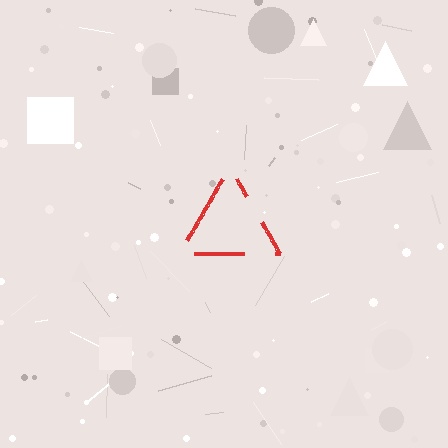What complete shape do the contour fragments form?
The contour fragments form a triangle.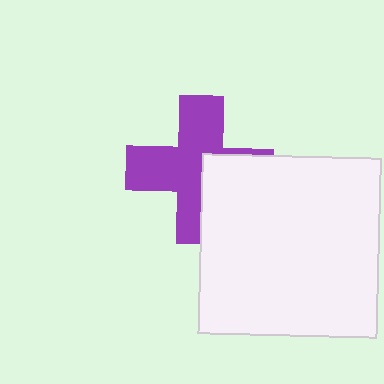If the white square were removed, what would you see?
You would see the complete purple cross.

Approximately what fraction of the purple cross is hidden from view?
Roughly 34% of the purple cross is hidden behind the white square.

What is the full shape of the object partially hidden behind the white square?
The partially hidden object is a purple cross.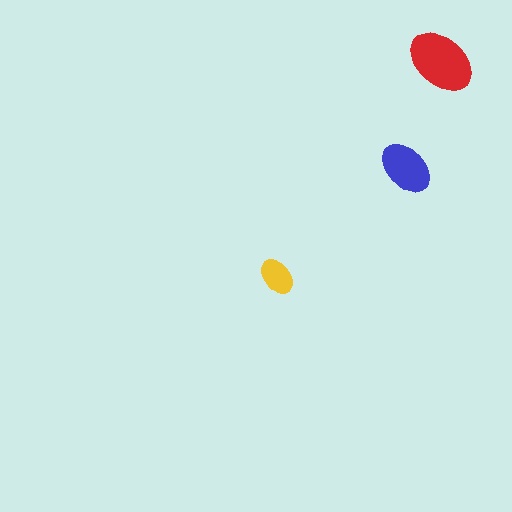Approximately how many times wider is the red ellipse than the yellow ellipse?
About 2 times wider.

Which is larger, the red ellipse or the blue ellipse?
The red one.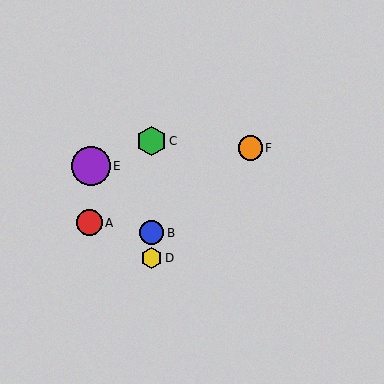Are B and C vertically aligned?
Yes, both are at x≈152.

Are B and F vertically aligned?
No, B is at x≈152 and F is at x≈250.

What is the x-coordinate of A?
Object A is at x≈89.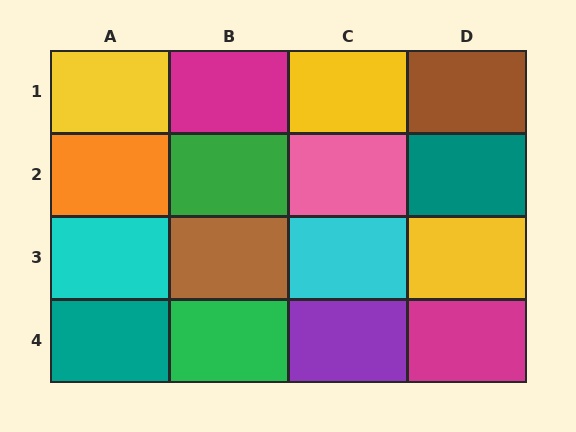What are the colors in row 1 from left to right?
Yellow, magenta, yellow, brown.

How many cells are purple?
1 cell is purple.